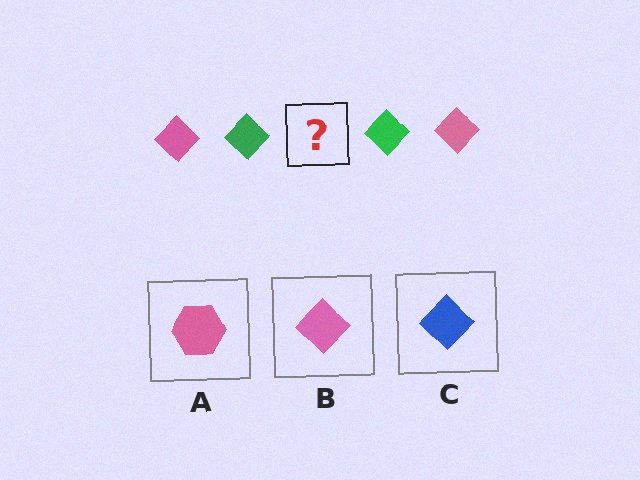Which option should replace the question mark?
Option B.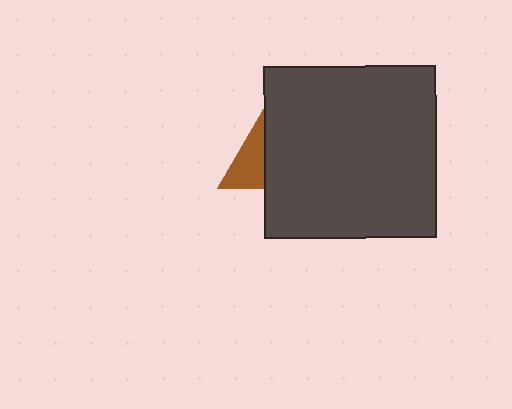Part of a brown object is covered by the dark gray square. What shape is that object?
It is a triangle.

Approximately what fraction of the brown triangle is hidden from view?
Roughly 62% of the brown triangle is hidden behind the dark gray square.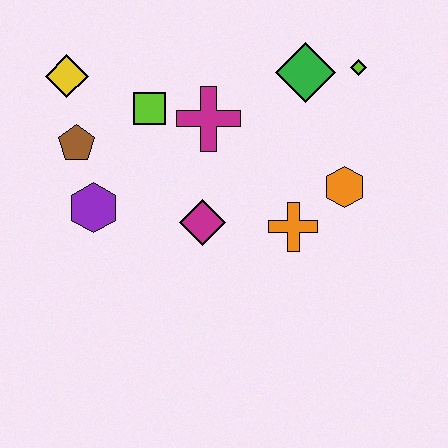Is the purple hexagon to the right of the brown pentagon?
Yes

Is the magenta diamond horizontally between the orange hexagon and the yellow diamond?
Yes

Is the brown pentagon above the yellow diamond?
No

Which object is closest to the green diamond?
The lime diamond is closest to the green diamond.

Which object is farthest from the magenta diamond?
The lime diamond is farthest from the magenta diamond.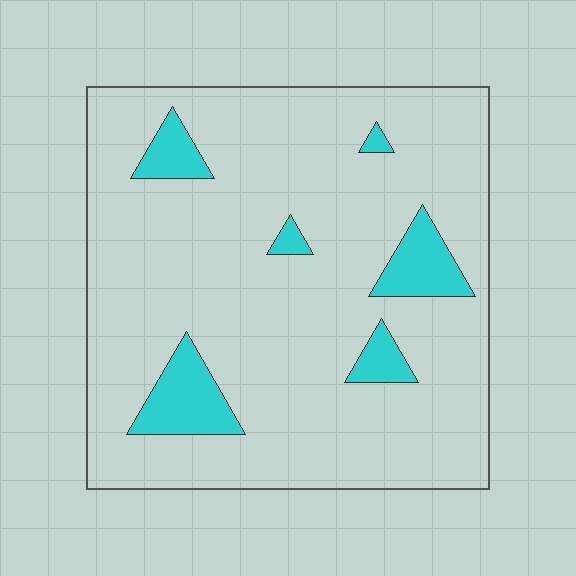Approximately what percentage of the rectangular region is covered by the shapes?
Approximately 10%.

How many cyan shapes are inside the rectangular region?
6.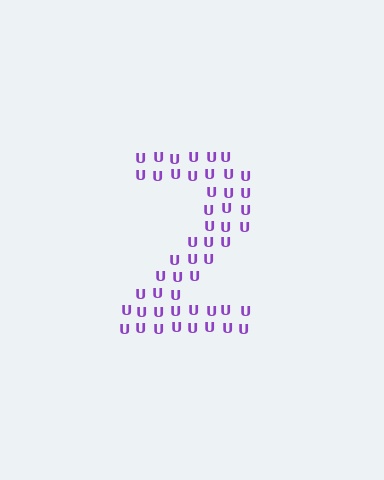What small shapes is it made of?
It is made of small letter U's.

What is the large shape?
The large shape is the digit 2.